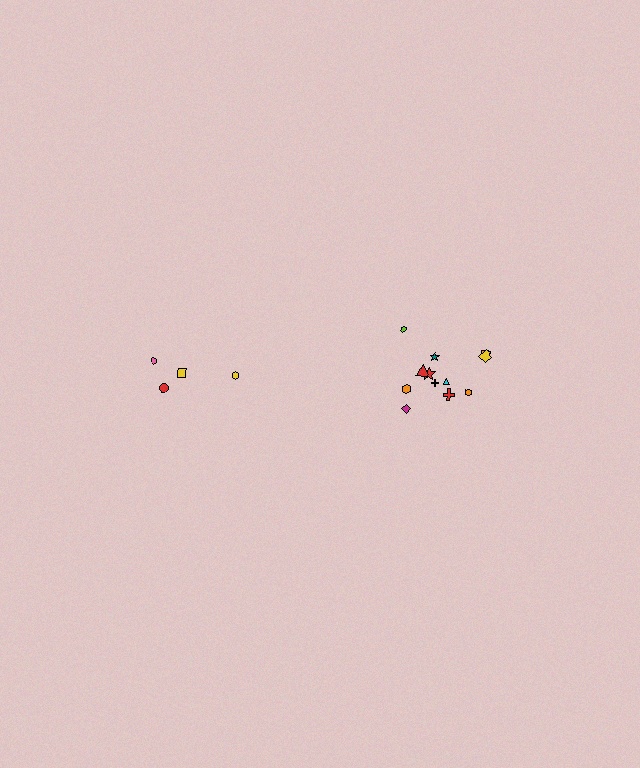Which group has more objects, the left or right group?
The right group.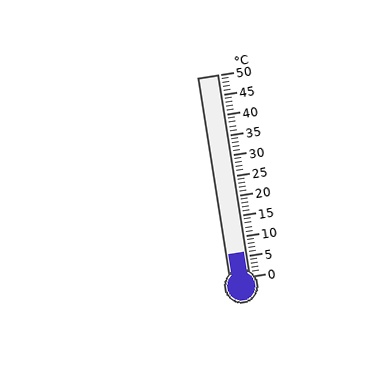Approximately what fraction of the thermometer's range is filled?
The thermometer is filled to approximately 10% of its range.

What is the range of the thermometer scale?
The thermometer scale ranges from 0°C to 50°C.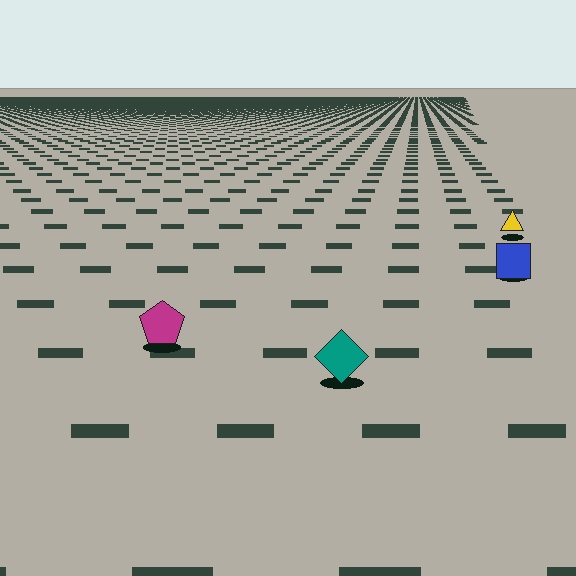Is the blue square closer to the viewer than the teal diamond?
No. The teal diamond is closer — you can tell from the texture gradient: the ground texture is coarser near it.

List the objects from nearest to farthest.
From nearest to farthest: the teal diamond, the magenta pentagon, the blue square, the yellow triangle.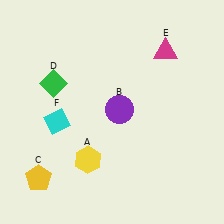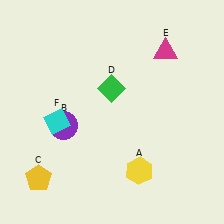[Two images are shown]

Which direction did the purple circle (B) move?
The purple circle (B) moved left.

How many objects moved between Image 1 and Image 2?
3 objects moved between the two images.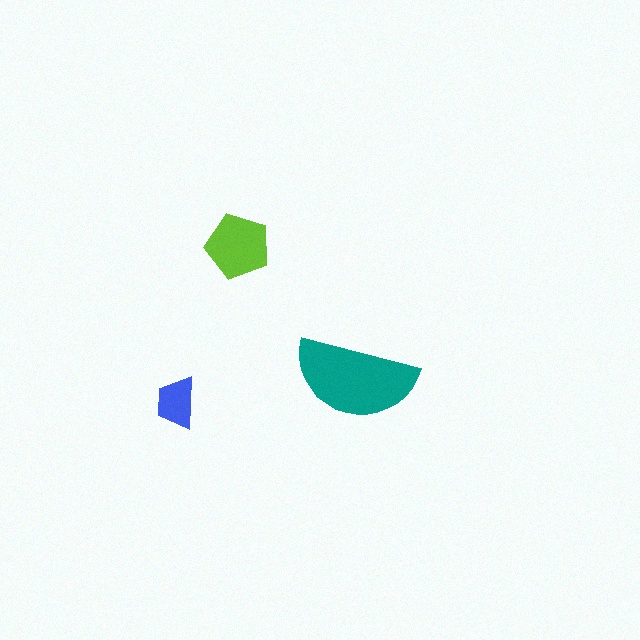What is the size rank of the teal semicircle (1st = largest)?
1st.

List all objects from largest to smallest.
The teal semicircle, the lime pentagon, the blue trapezoid.